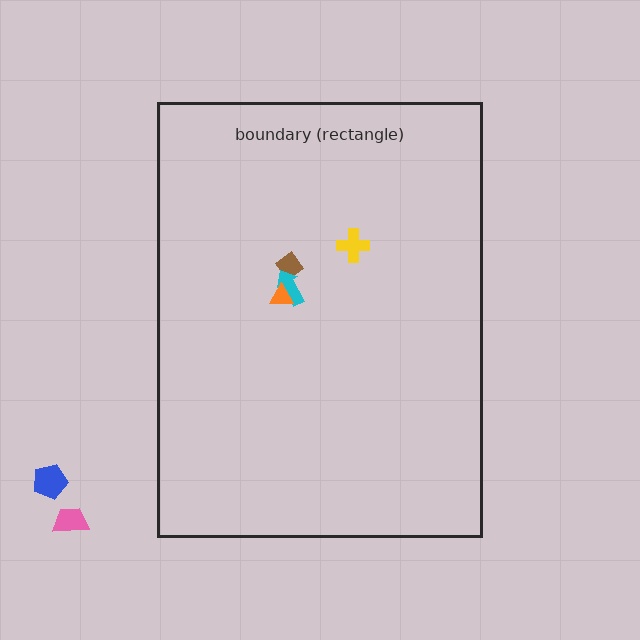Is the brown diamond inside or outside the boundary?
Inside.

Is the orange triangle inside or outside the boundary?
Inside.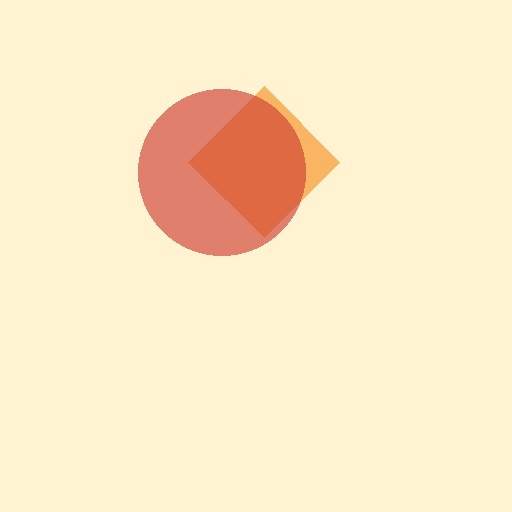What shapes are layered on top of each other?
The layered shapes are: an orange diamond, a red circle.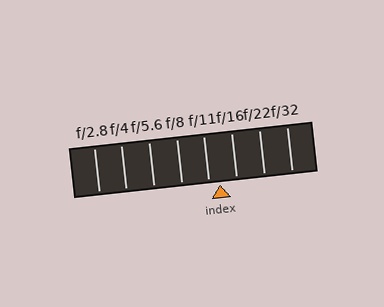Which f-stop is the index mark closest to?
The index mark is closest to f/11.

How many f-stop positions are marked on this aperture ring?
There are 8 f-stop positions marked.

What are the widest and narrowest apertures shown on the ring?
The widest aperture shown is f/2.8 and the narrowest is f/32.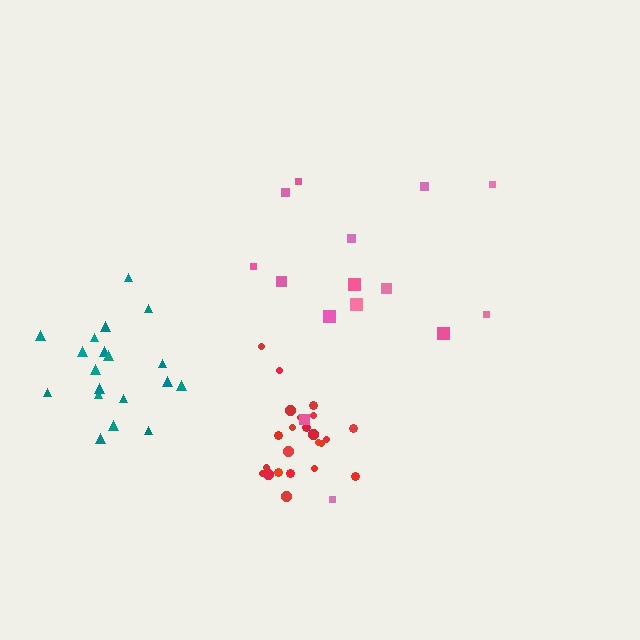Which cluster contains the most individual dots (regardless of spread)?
Red (24).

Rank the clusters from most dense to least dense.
red, teal, pink.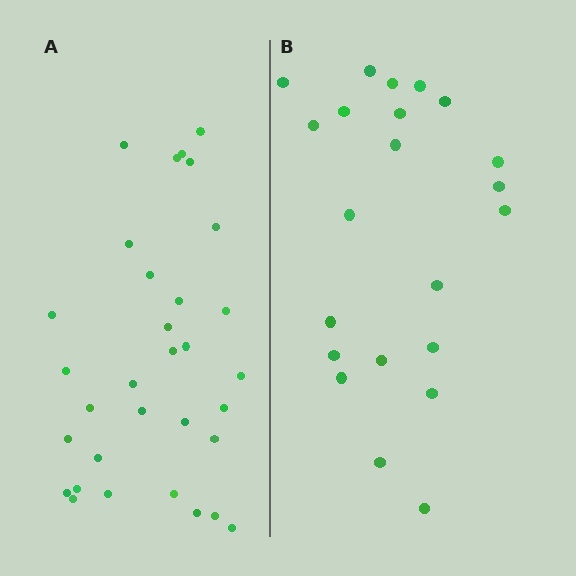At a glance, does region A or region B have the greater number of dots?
Region A (the left region) has more dots.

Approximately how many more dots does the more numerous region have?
Region A has roughly 10 or so more dots than region B.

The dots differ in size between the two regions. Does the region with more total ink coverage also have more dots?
No. Region B has more total ink coverage because its dots are larger, but region A actually contains more individual dots. Total area can be misleading — the number of items is what matters here.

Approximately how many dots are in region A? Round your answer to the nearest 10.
About 30 dots. (The exact count is 32, which rounds to 30.)